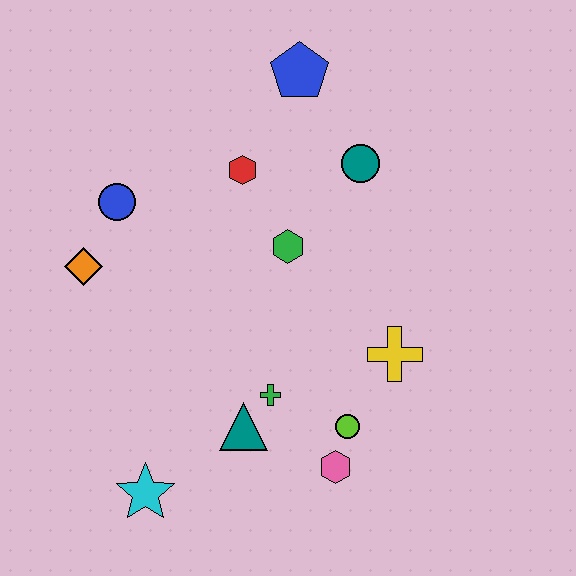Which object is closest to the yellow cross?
The lime circle is closest to the yellow cross.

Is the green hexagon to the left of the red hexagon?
No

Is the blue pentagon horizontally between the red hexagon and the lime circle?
Yes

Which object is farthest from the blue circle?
The pink hexagon is farthest from the blue circle.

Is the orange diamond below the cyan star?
No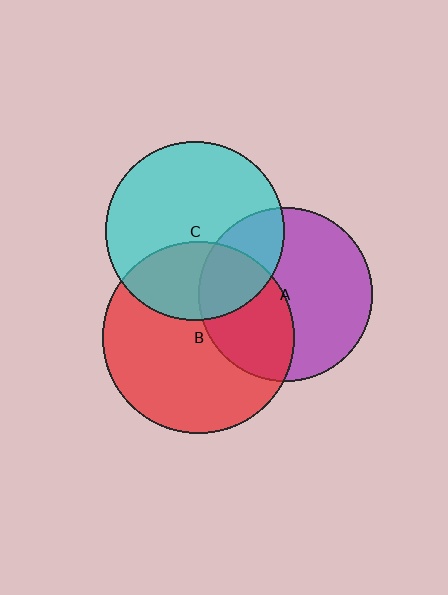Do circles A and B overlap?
Yes.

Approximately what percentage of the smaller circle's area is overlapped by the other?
Approximately 40%.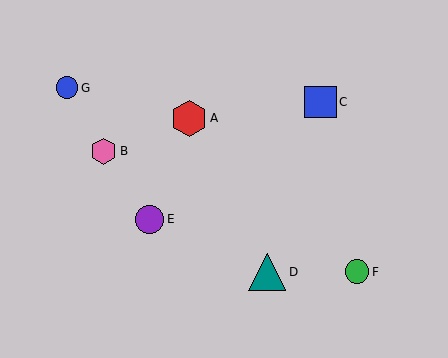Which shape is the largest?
The teal triangle (labeled D) is the largest.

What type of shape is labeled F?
Shape F is a green circle.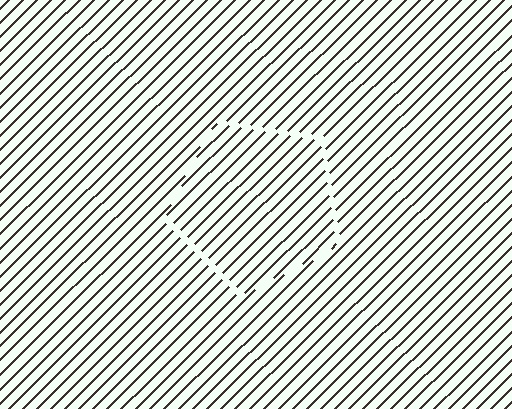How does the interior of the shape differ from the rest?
The interior of the shape contains the same grating, shifted by half a period — the contour is defined by the phase discontinuity where line-ends from the inner and outer gratings abut.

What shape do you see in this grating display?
An illusory pentagon. The interior of the shape contains the same grating, shifted by half a period — the contour is defined by the phase discontinuity where line-ends from the inner and outer gratings abut.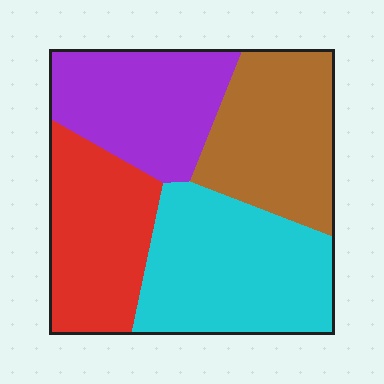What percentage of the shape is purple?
Purple takes up about one quarter (1/4) of the shape.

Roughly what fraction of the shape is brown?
Brown takes up about one quarter (1/4) of the shape.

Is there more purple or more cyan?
Cyan.